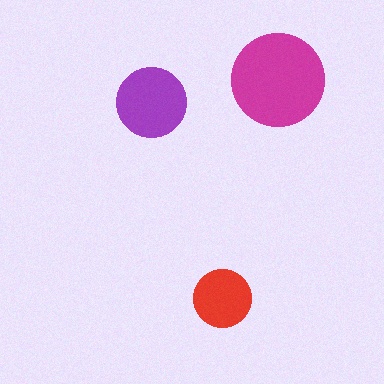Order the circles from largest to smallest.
the magenta one, the purple one, the red one.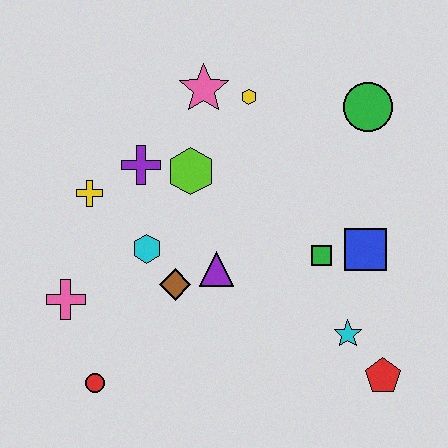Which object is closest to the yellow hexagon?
The pink star is closest to the yellow hexagon.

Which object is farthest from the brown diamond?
The green circle is farthest from the brown diamond.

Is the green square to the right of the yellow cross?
Yes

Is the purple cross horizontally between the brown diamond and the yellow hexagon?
No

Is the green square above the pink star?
No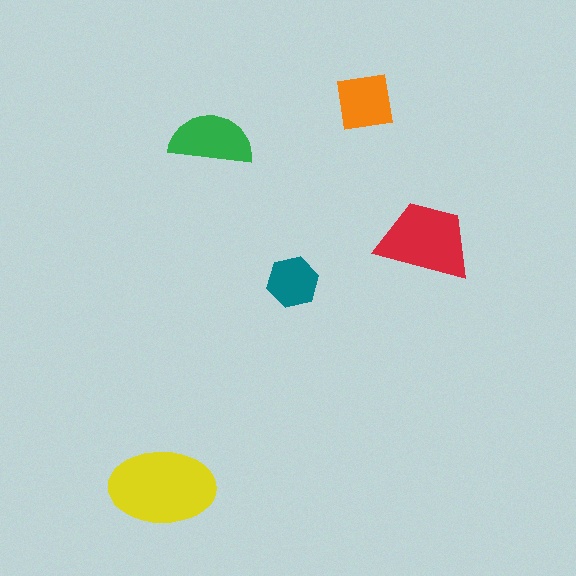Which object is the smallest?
The teal hexagon.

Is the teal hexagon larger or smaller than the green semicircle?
Smaller.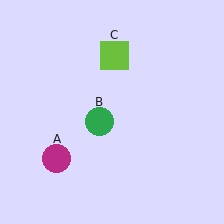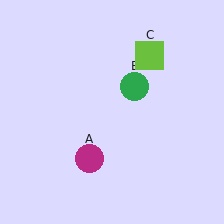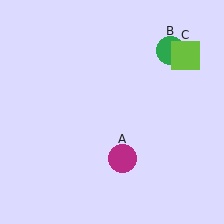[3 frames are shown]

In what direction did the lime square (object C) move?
The lime square (object C) moved right.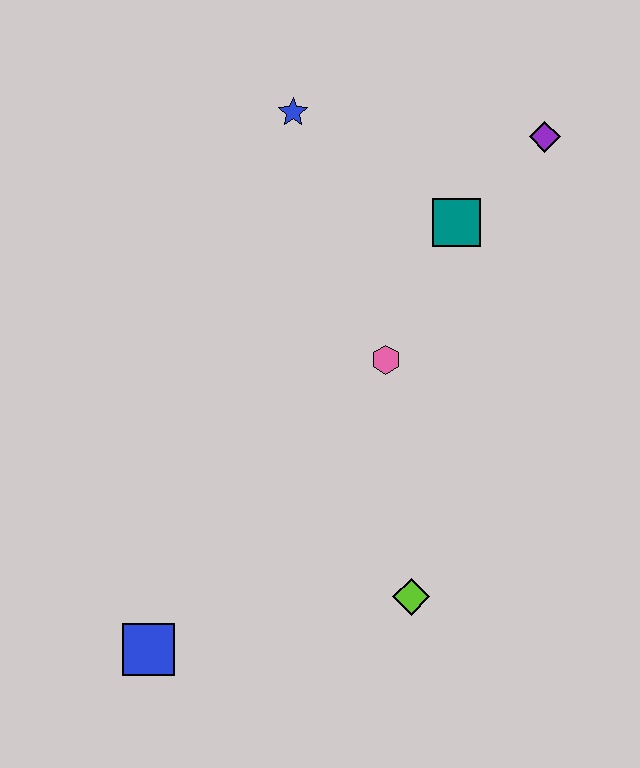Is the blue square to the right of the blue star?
No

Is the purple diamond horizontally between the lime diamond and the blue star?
No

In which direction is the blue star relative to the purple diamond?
The blue star is to the left of the purple diamond.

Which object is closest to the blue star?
The teal square is closest to the blue star.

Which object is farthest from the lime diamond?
The blue star is farthest from the lime diamond.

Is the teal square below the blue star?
Yes